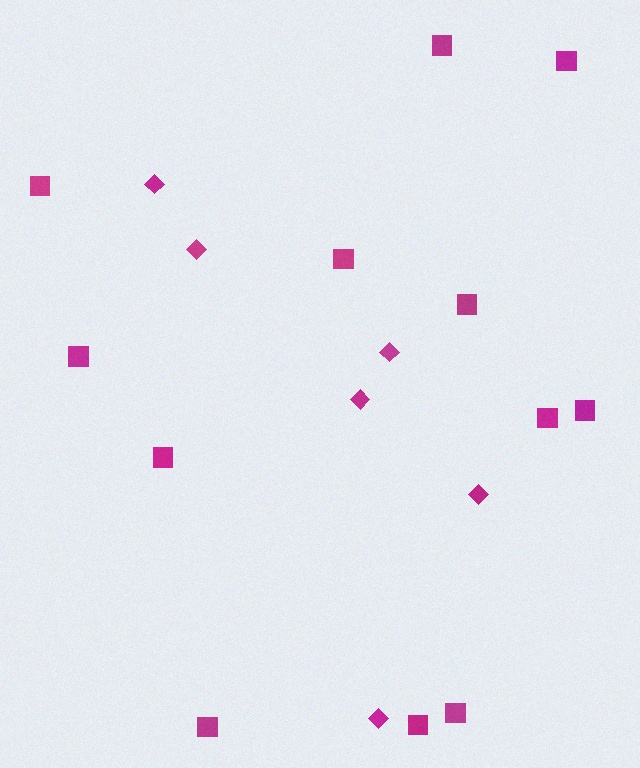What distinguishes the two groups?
There are 2 groups: one group of squares (12) and one group of diamonds (6).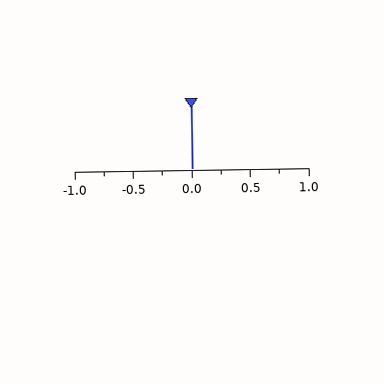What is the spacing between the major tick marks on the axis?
The major ticks are spaced 0.5 apart.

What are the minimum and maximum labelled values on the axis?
The axis runs from -1.0 to 1.0.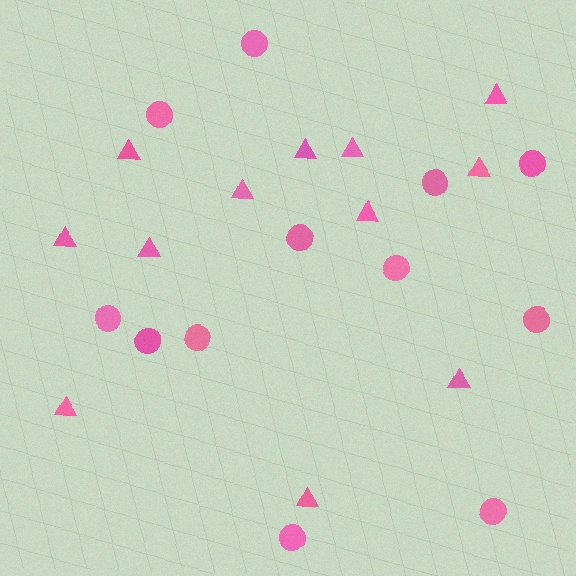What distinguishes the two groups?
There are 2 groups: one group of triangles (12) and one group of circles (12).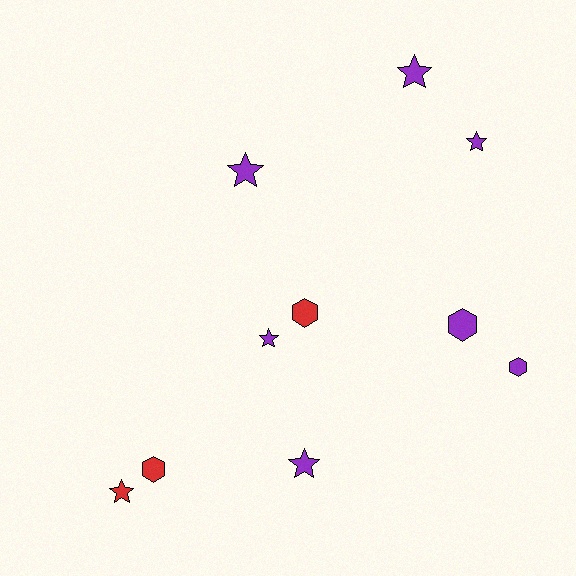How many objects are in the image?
There are 10 objects.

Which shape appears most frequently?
Star, with 6 objects.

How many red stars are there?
There is 1 red star.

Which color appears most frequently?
Purple, with 7 objects.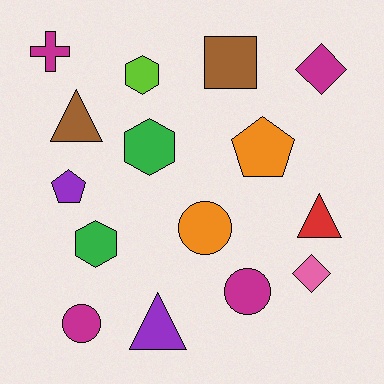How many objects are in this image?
There are 15 objects.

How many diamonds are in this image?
There are 2 diamonds.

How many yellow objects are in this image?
There are no yellow objects.